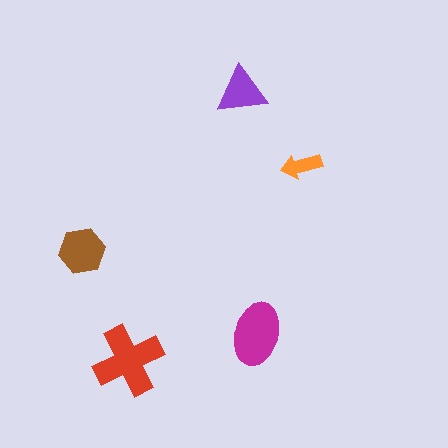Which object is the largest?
The red cross.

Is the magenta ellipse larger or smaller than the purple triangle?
Larger.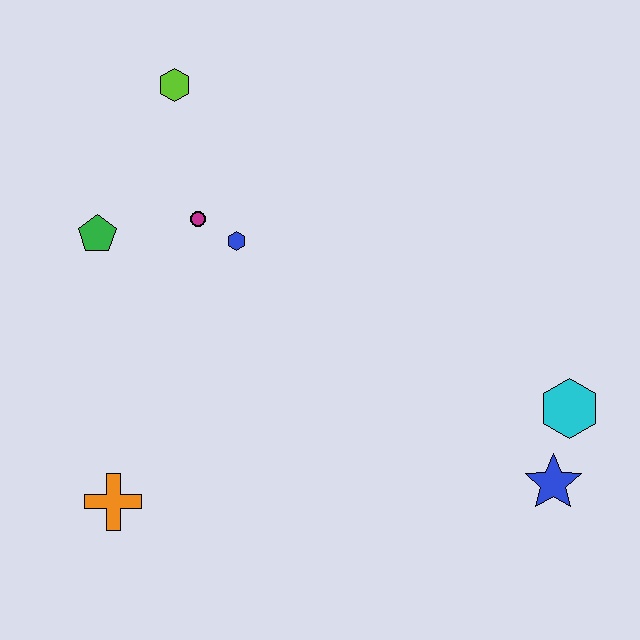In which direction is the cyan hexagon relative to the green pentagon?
The cyan hexagon is to the right of the green pentagon.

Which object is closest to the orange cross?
The green pentagon is closest to the orange cross.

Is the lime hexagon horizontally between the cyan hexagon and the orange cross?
Yes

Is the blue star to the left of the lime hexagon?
No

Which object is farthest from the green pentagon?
The blue star is farthest from the green pentagon.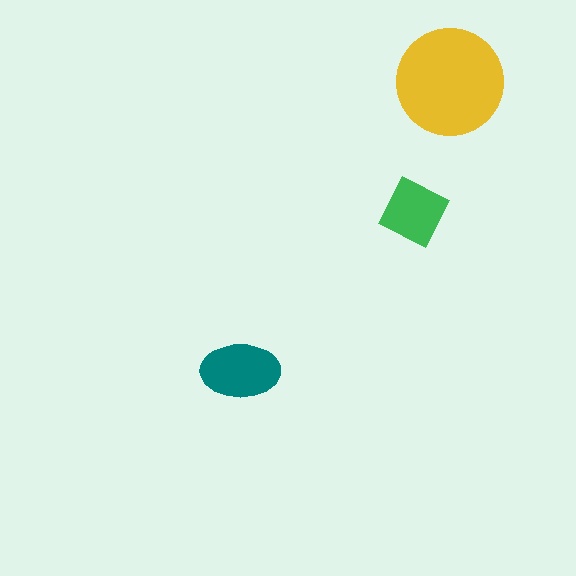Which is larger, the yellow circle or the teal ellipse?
The yellow circle.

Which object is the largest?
The yellow circle.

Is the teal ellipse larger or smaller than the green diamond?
Larger.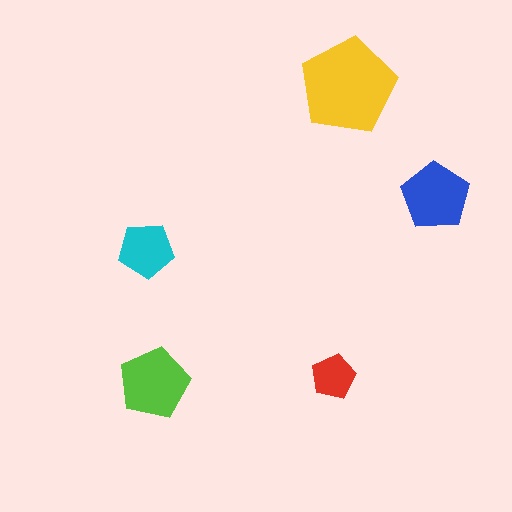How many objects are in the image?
There are 5 objects in the image.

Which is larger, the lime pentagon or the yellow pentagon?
The yellow one.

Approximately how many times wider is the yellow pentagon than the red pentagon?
About 2 times wider.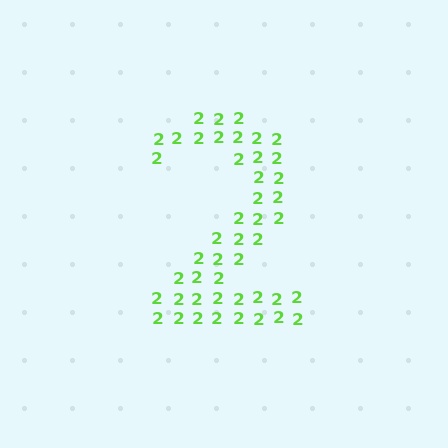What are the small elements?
The small elements are digit 2's.